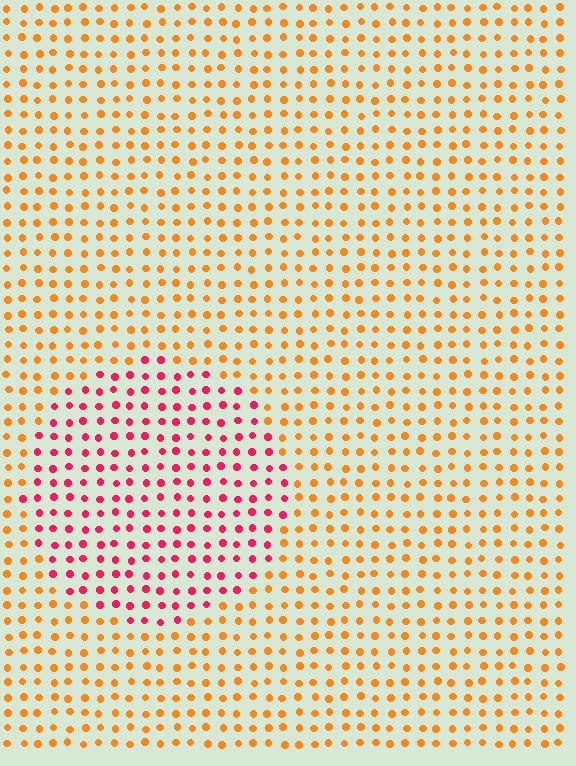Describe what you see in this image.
The image is filled with small orange elements in a uniform arrangement. A circle-shaped region is visible where the elements are tinted to a slightly different hue, forming a subtle color boundary.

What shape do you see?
I see a circle.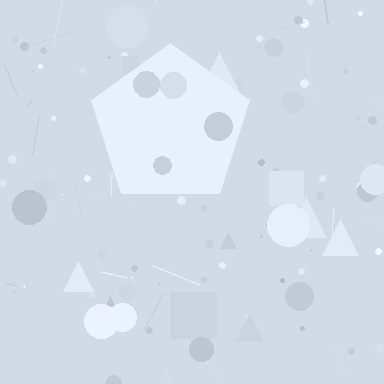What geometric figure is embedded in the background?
A pentagon is embedded in the background.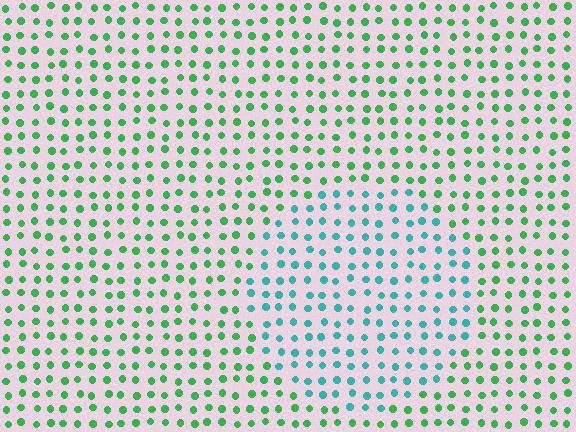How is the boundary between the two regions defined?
The boundary is defined purely by a slight shift in hue (about 45 degrees). Spacing, size, and orientation are identical on both sides.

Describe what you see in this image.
The image is filled with small green elements in a uniform arrangement. A circle-shaped region is visible where the elements are tinted to a slightly different hue, forming a subtle color boundary.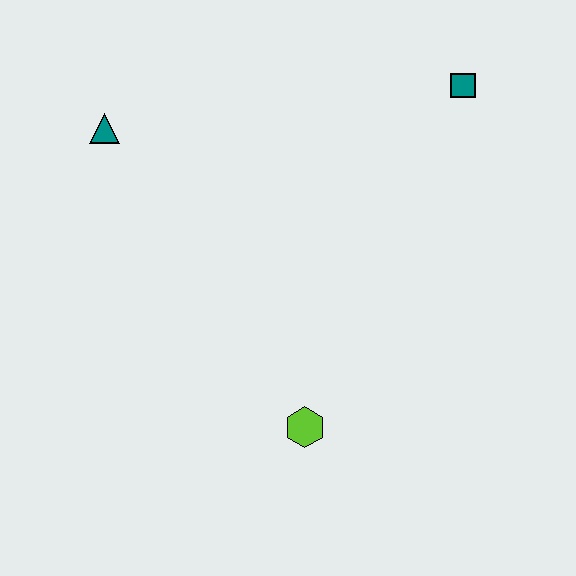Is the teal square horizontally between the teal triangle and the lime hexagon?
No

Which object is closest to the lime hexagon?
The teal triangle is closest to the lime hexagon.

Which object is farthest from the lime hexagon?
The teal square is farthest from the lime hexagon.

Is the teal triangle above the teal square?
No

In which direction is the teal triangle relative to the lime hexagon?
The teal triangle is above the lime hexagon.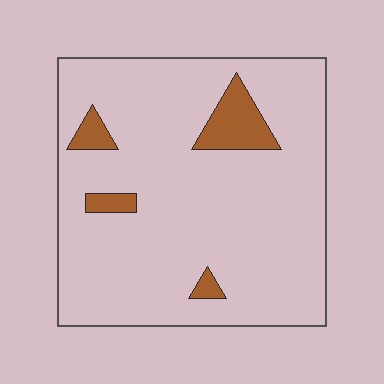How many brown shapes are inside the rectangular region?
4.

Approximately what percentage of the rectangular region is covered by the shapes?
Approximately 10%.